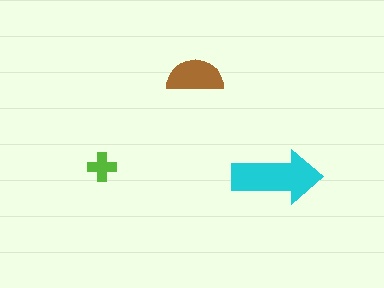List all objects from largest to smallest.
The cyan arrow, the brown semicircle, the lime cross.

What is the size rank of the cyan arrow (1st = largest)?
1st.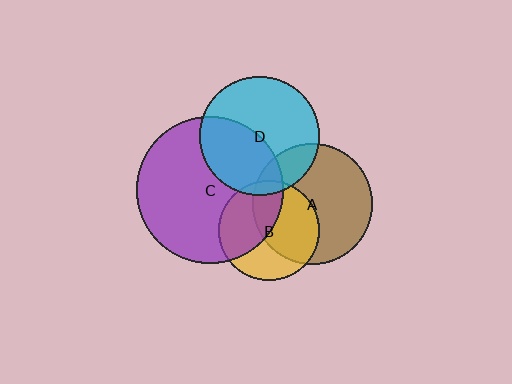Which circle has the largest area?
Circle C (purple).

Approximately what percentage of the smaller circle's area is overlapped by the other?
Approximately 5%.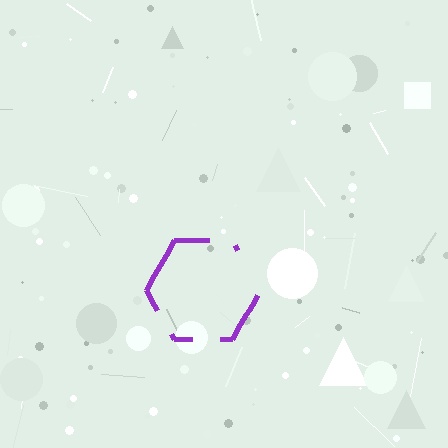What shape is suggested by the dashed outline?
The dashed outline suggests a hexagon.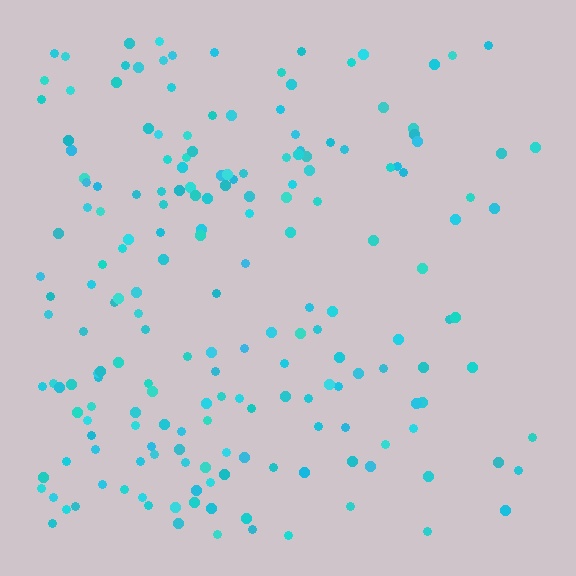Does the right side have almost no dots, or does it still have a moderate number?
Still a moderate number, just noticeably fewer than the left.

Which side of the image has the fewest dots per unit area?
The right.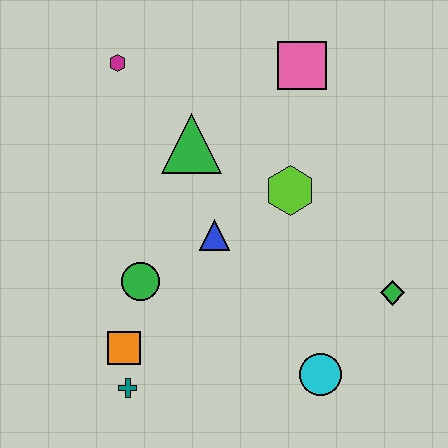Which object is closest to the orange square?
The teal cross is closest to the orange square.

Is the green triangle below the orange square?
No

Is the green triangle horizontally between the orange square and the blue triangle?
Yes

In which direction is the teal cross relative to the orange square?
The teal cross is below the orange square.